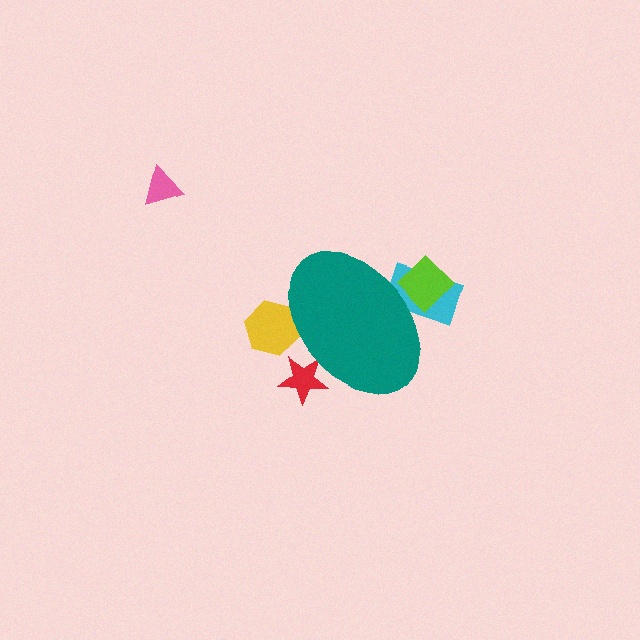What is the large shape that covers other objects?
A teal ellipse.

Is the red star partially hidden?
Yes, the red star is partially hidden behind the teal ellipse.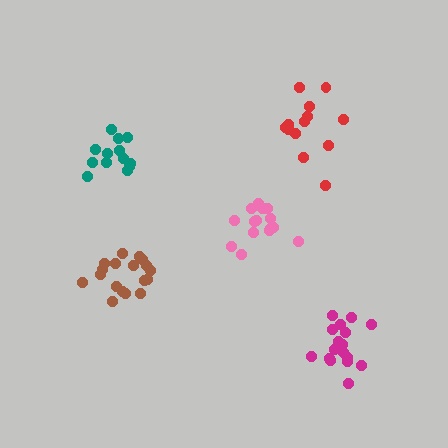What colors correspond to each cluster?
The clusters are colored: pink, red, brown, magenta, teal.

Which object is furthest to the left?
The teal cluster is leftmost.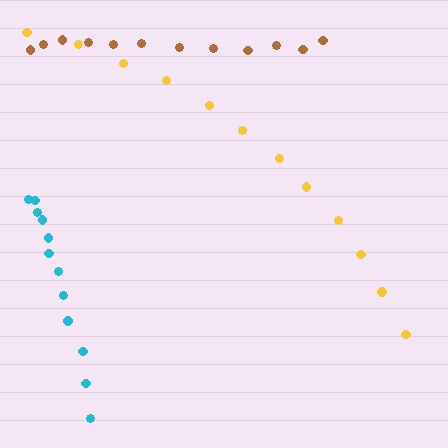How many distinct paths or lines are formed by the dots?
There are 3 distinct paths.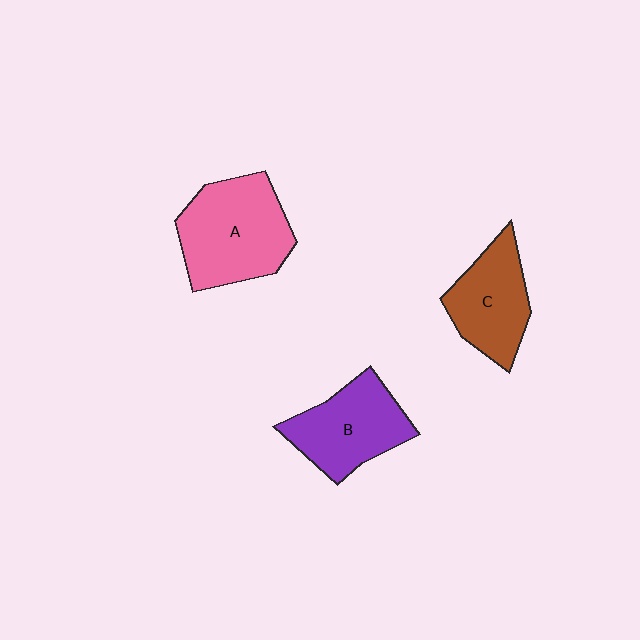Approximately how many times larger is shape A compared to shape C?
Approximately 1.3 times.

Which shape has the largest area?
Shape A (pink).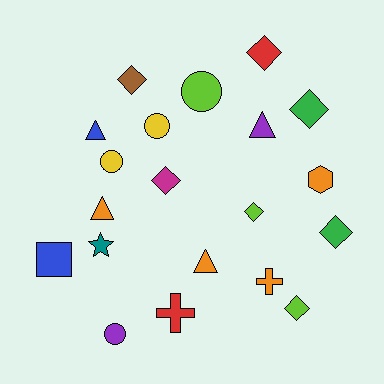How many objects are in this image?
There are 20 objects.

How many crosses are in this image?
There are 2 crosses.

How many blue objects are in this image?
There are 2 blue objects.